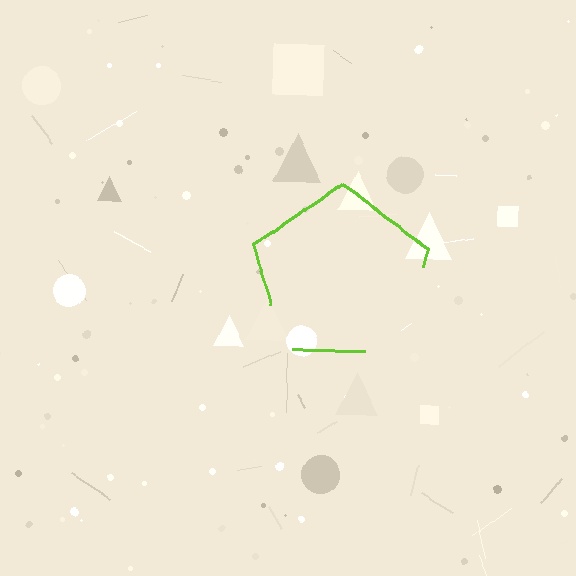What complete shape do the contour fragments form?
The contour fragments form a pentagon.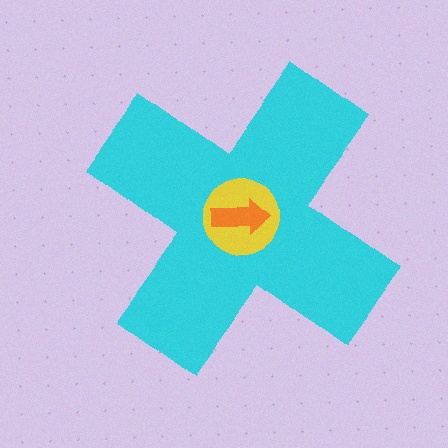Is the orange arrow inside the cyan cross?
Yes.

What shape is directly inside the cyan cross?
The yellow circle.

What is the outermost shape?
The cyan cross.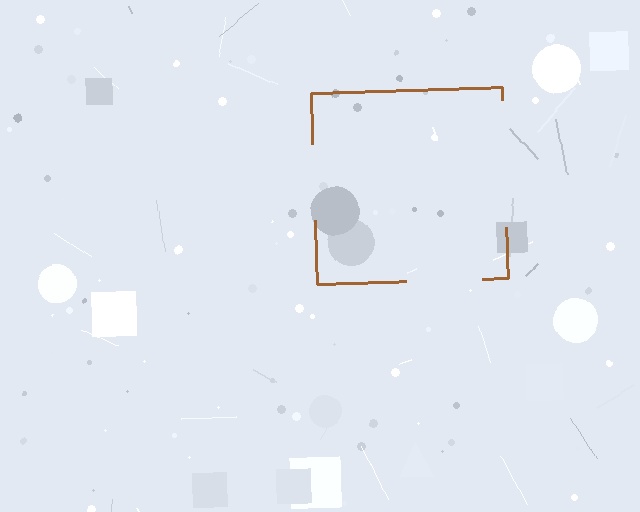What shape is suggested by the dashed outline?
The dashed outline suggests a square.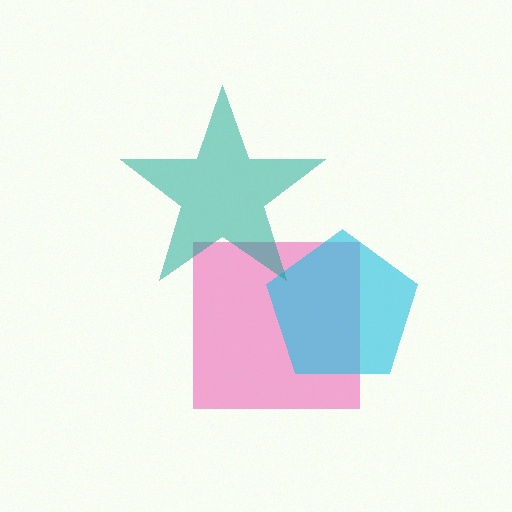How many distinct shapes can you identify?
There are 3 distinct shapes: a pink square, a cyan pentagon, a teal star.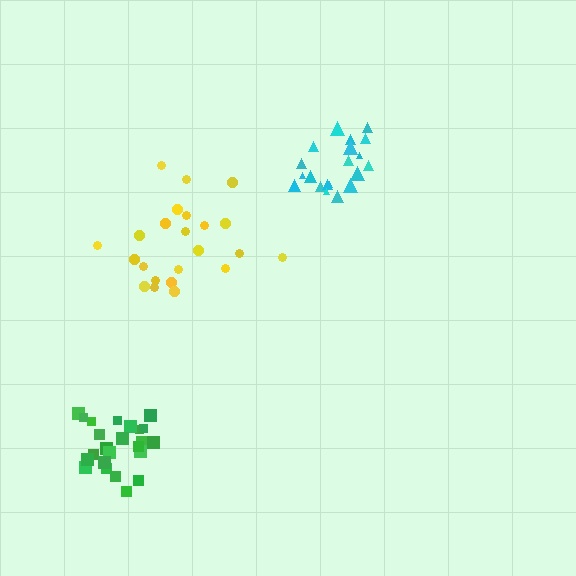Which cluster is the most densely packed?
Green.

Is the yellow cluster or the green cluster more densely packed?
Green.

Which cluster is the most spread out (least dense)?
Yellow.